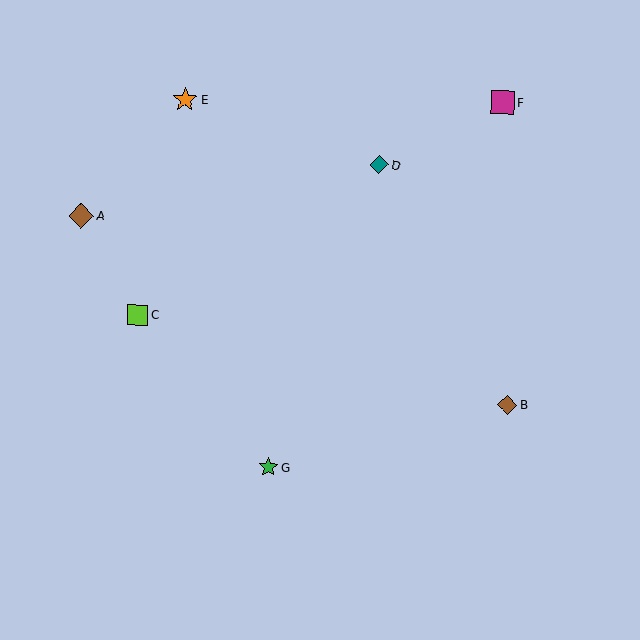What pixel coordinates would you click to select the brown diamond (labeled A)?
Click at (81, 216) to select the brown diamond A.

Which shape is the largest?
The brown diamond (labeled A) is the largest.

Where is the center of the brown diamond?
The center of the brown diamond is at (81, 216).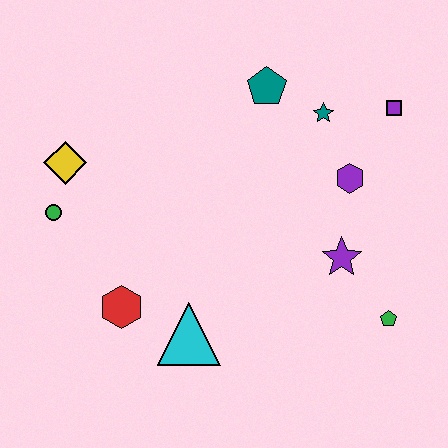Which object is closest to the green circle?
The yellow diamond is closest to the green circle.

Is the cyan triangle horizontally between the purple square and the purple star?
No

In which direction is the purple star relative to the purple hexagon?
The purple star is below the purple hexagon.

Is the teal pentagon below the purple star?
No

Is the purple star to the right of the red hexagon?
Yes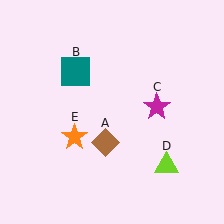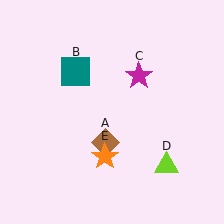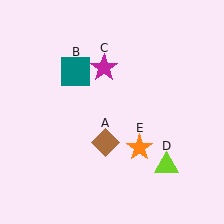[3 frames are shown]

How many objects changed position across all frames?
2 objects changed position: magenta star (object C), orange star (object E).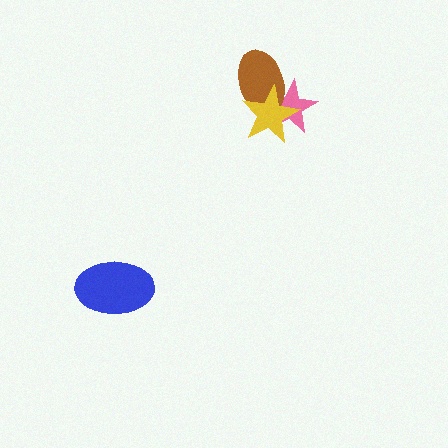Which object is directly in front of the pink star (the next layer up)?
The brown ellipse is directly in front of the pink star.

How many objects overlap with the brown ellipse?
2 objects overlap with the brown ellipse.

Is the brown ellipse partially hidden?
Yes, it is partially covered by another shape.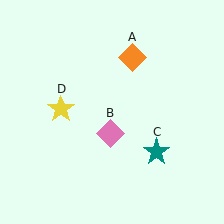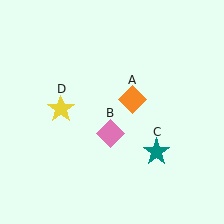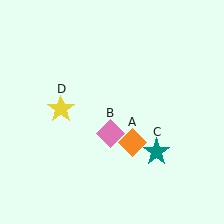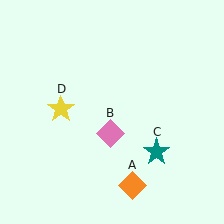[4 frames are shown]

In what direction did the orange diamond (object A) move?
The orange diamond (object A) moved down.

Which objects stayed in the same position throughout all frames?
Pink diamond (object B) and teal star (object C) and yellow star (object D) remained stationary.